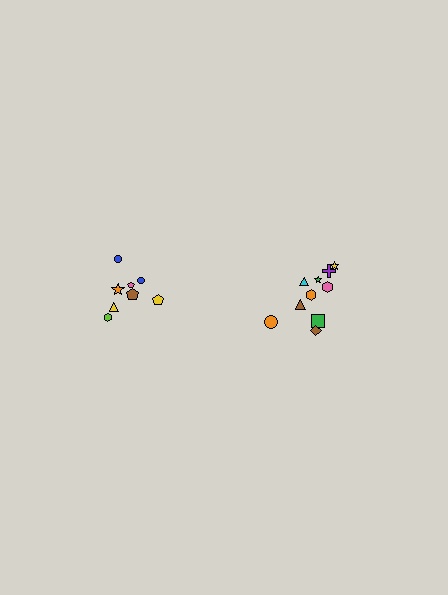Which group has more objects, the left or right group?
The right group.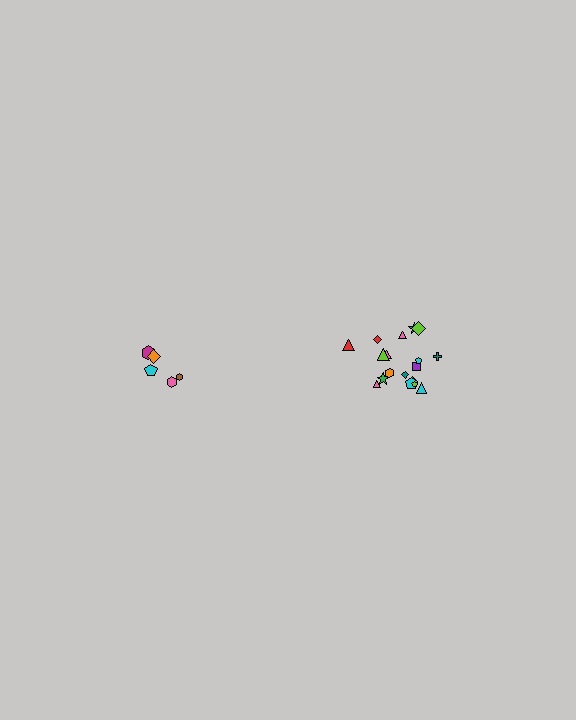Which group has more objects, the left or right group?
The right group.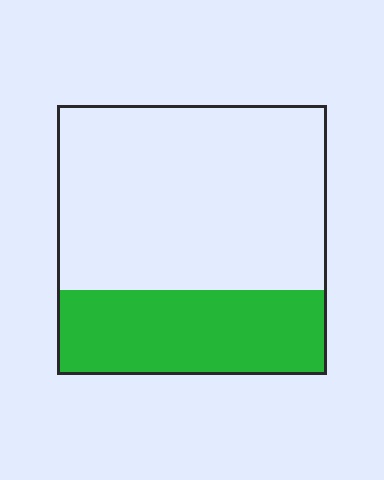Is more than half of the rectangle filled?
No.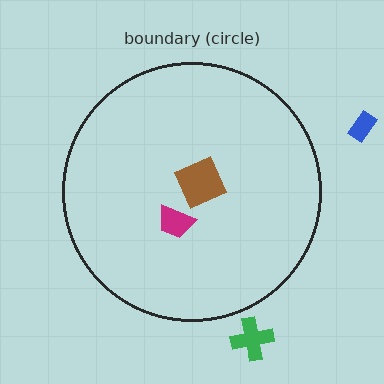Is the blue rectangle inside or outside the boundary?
Outside.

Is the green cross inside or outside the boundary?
Outside.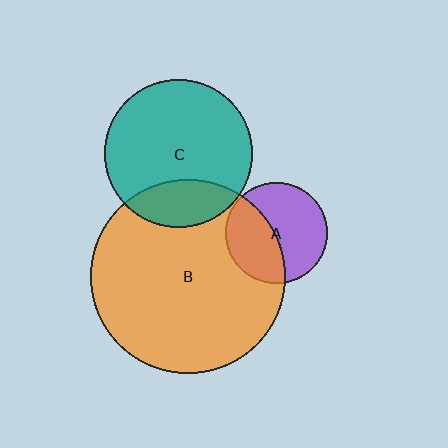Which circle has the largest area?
Circle B (orange).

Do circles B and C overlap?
Yes.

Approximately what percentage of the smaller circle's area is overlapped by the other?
Approximately 25%.